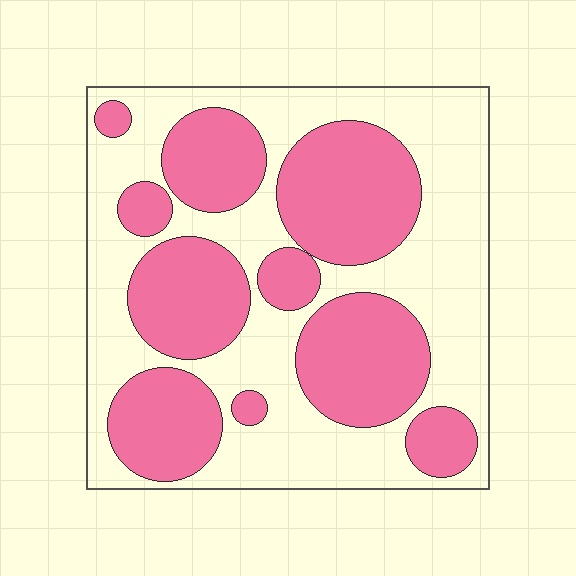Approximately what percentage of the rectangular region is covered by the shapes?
Approximately 45%.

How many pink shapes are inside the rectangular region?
10.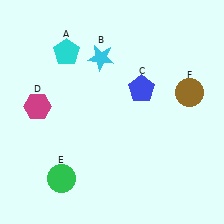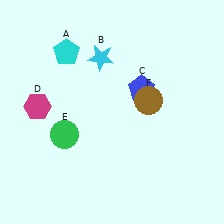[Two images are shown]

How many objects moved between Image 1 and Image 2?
2 objects moved between the two images.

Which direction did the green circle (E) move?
The green circle (E) moved up.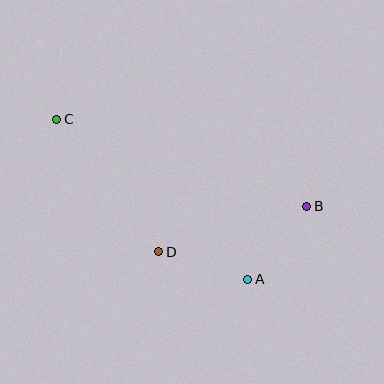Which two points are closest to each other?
Points A and D are closest to each other.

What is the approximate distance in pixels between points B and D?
The distance between B and D is approximately 155 pixels.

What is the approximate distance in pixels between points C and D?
The distance between C and D is approximately 166 pixels.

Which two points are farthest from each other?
Points B and C are farthest from each other.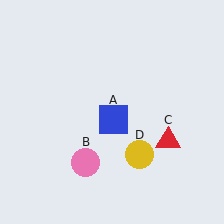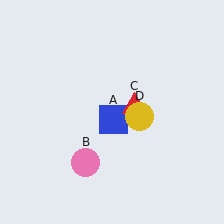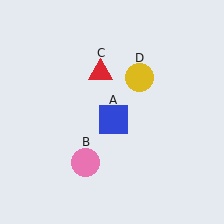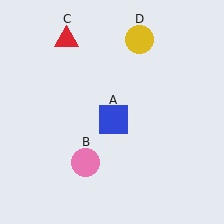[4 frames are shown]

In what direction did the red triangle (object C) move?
The red triangle (object C) moved up and to the left.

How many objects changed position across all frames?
2 objects changed position: red triangle (object C), yellow circle (object D).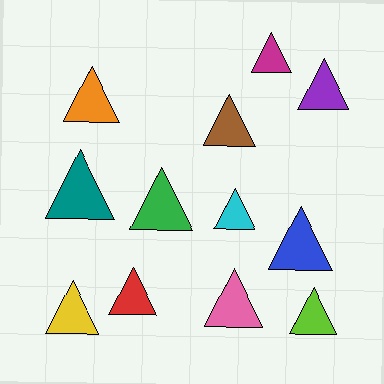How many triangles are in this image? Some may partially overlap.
There are 12 triangles.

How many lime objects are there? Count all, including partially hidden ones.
There is 1 lime object.